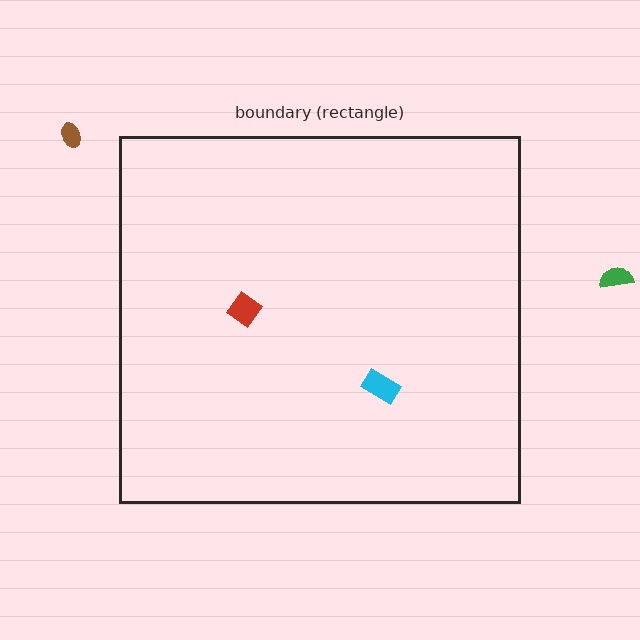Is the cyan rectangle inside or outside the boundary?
Inside.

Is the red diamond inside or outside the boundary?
Inside.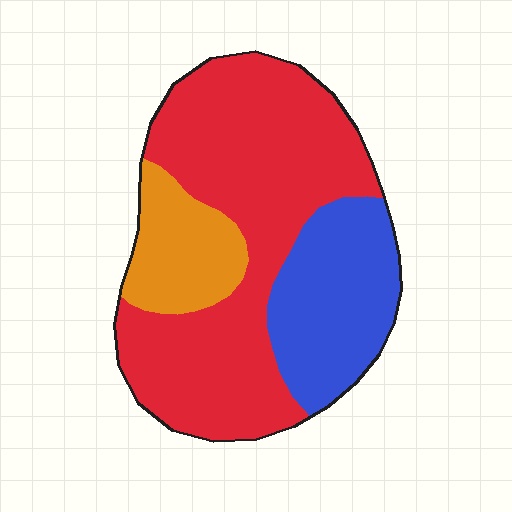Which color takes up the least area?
Orange, at roughly 15%.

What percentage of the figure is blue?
Blue covers about 25% of the figure.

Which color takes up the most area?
Red, at roughly 60%.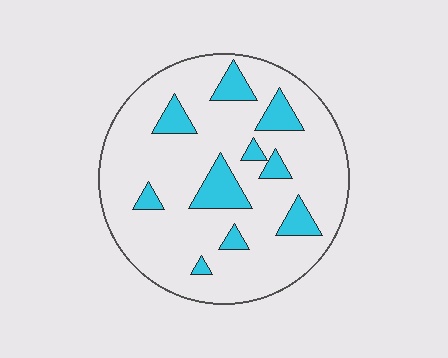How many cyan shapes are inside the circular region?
10.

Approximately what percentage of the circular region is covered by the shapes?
Approximately 15%.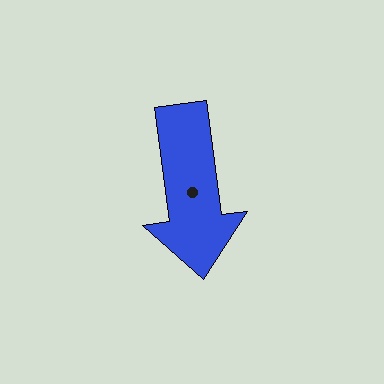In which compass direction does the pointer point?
South.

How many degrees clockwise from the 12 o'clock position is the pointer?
Approximately 173 degrees.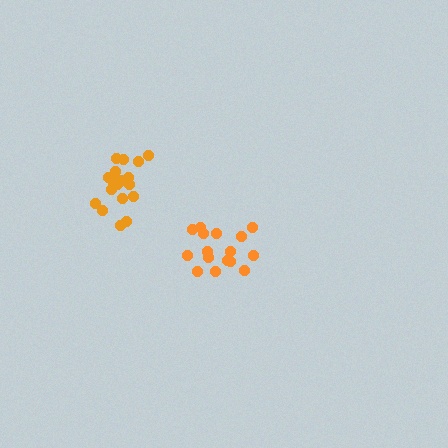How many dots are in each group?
Group 1: 20 dots, Group 2: 16 dots (36 total).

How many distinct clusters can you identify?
There are 2 distinct clusters.